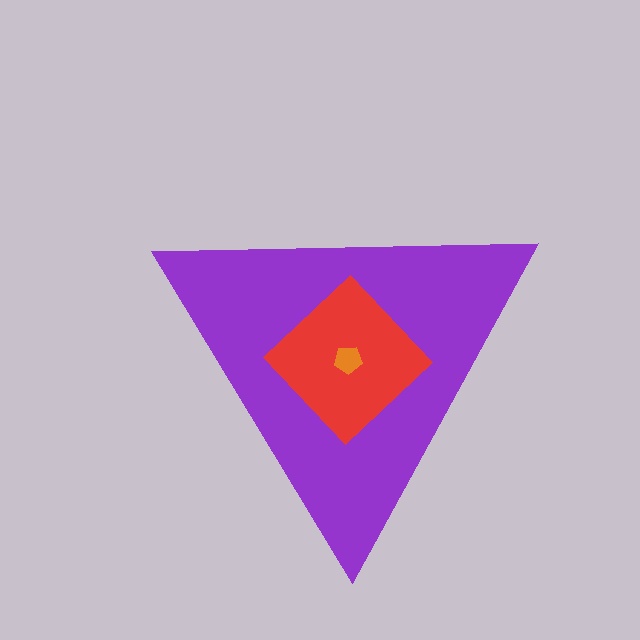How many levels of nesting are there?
3.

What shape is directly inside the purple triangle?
The red diamond.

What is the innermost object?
The orange pentagon.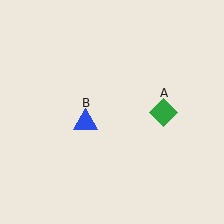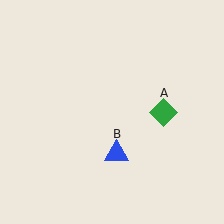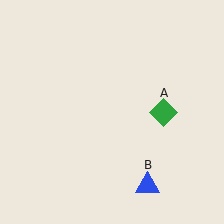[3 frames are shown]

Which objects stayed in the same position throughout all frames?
Green diamond (object A) remained stationary.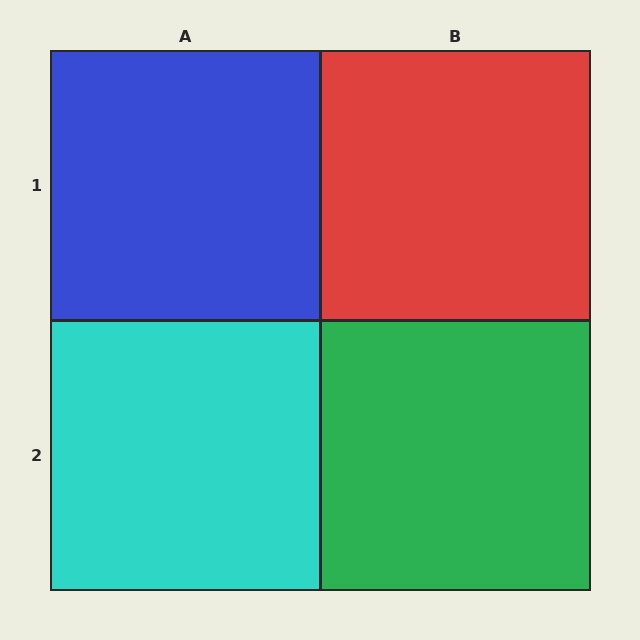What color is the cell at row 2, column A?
Cyan.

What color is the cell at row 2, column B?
Green.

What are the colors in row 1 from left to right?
Blue, red.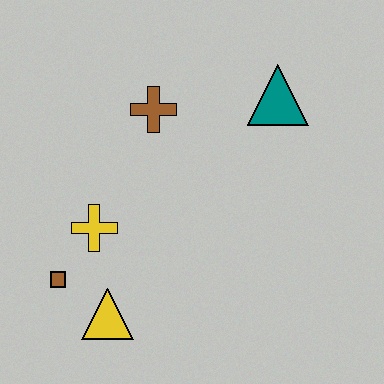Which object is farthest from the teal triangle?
The brown square is farthest from the teal triangle.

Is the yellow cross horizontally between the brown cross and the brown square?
Yes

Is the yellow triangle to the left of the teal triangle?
Yes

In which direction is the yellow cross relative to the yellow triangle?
The yellow cross is above the yellow triangle.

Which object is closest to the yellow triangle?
The brown square is closest to the yellow triangle.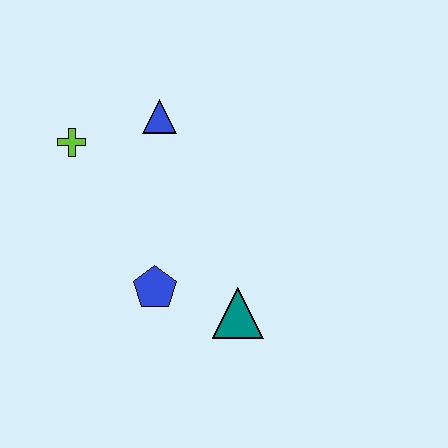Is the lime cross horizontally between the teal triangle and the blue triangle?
No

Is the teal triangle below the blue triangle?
Yes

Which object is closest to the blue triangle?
The lime cross is closest to the blue triangle.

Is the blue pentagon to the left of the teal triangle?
Yes